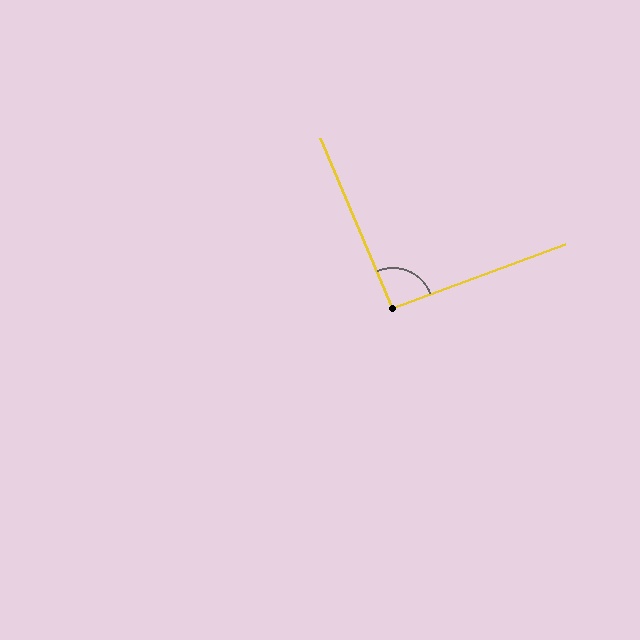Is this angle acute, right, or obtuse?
It is approximately a right angle.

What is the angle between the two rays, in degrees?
Approximately 93 degrees.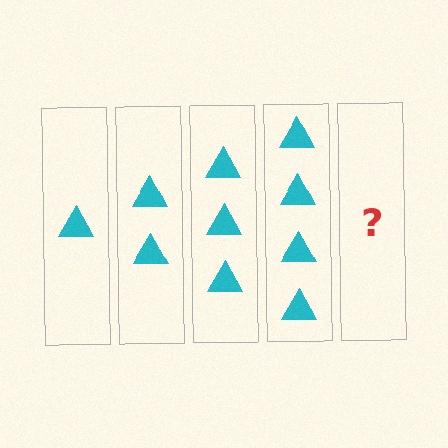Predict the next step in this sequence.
The next step is 5 triangles.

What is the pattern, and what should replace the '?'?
The pattern is that each step adds one more triangle. The '?' should be 5 triangles.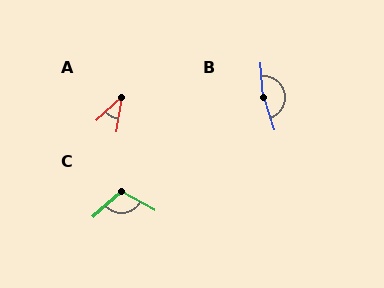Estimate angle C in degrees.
Approximately 108 degrees.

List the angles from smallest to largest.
A (39°), C (108°), B (167°).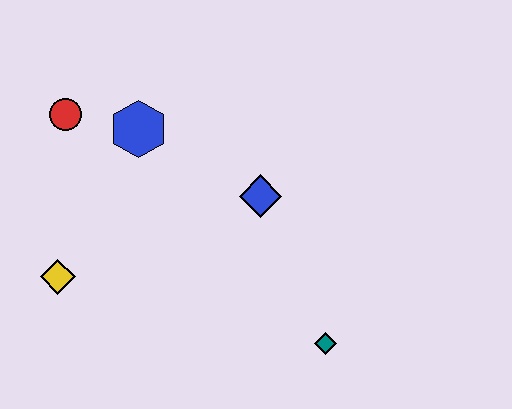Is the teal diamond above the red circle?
No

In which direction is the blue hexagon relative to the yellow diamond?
The blue hexagon is above the yellow diamond.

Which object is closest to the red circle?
The blue hexagon is closest to the red circle.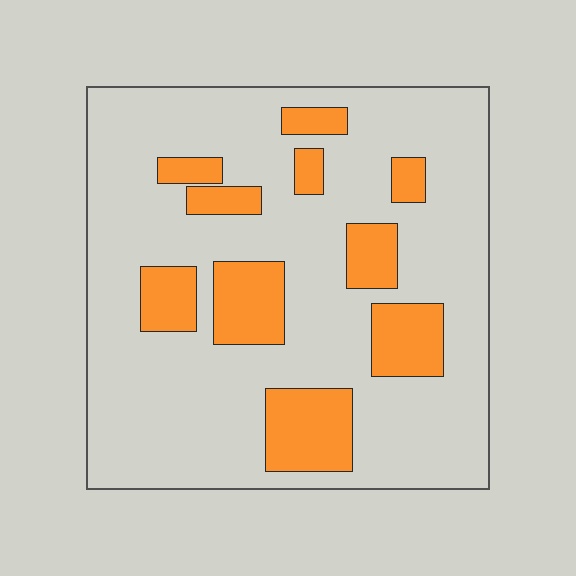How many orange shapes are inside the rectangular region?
10.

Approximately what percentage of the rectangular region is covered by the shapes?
Approximately 20%.